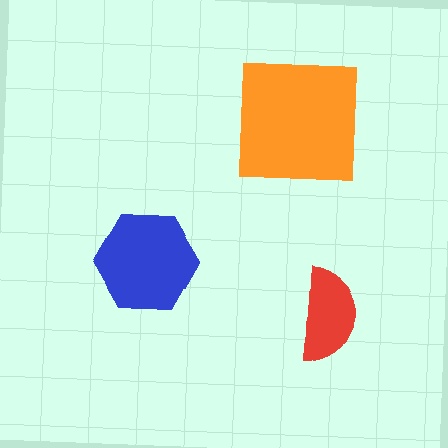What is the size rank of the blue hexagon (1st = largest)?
2nd.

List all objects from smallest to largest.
The red semicircle, the blue hexagon, the orange square.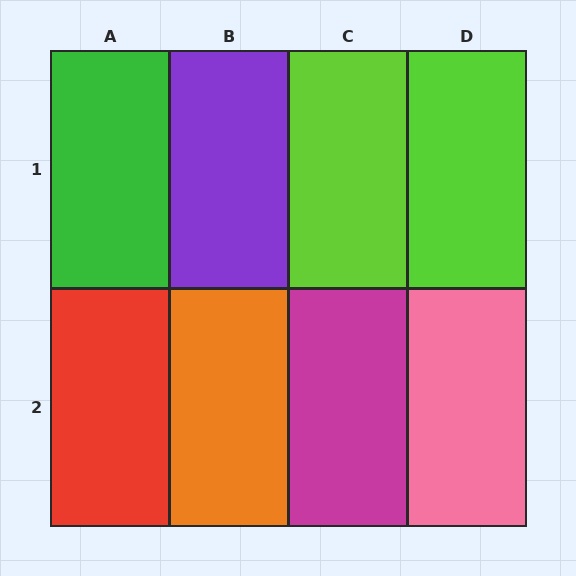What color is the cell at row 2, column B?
Orange.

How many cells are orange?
1 cell is orange.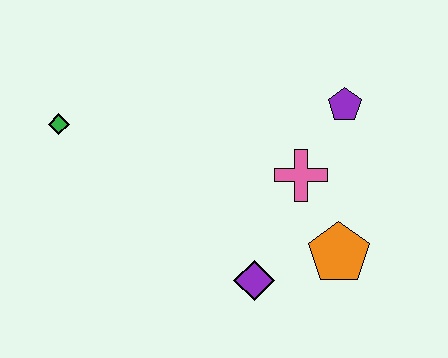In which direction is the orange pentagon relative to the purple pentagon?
The orange pentagon is below the purple pentagon.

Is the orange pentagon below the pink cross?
Yes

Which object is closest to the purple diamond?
The orange pentagon is closest to the purple diamond.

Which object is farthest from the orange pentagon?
The green diamond is farthest from the orange pentagon.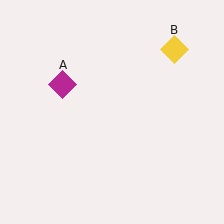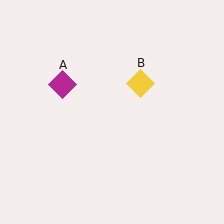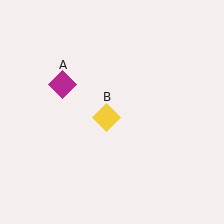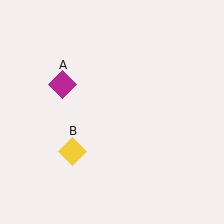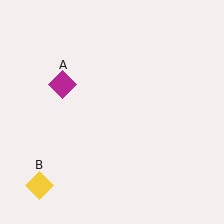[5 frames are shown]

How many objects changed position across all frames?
1 object changed position: yellow diamond (object B).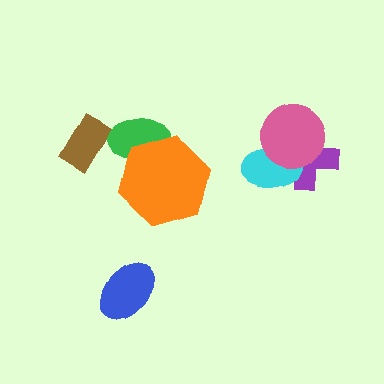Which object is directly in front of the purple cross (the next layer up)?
The cyan ellipse is directly in front of the purple cross.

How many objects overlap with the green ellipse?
1 object overlaps with the green ellipse.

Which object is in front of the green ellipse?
The orange hexagon is in front of the green ellipse.